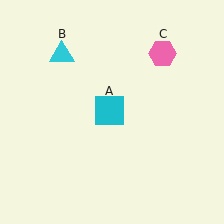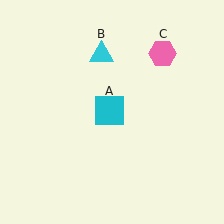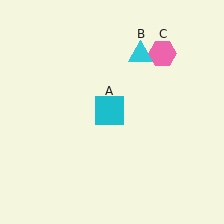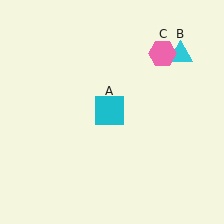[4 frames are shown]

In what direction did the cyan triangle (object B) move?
The cyan triangle (object B) moved right.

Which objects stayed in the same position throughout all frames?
Cyan square (object A) and pink hexagon (object C) remained stationary.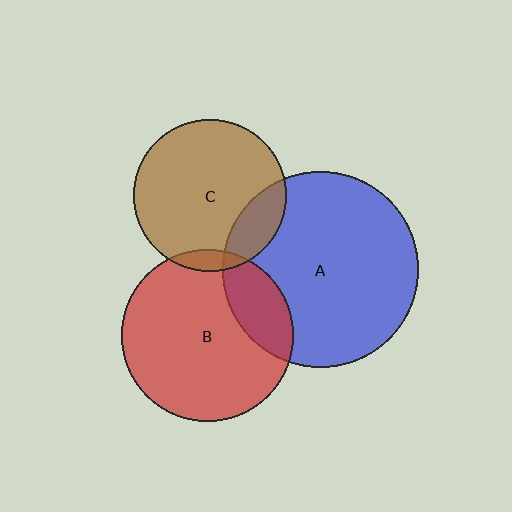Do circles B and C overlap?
Yes.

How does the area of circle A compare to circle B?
Approximately 1.3 times.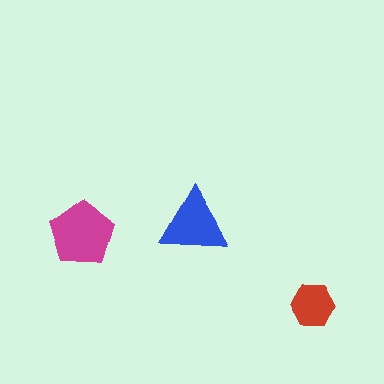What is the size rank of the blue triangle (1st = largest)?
2nd.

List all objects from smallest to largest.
The red hexagon, the blue triangle, the magenta pentagon.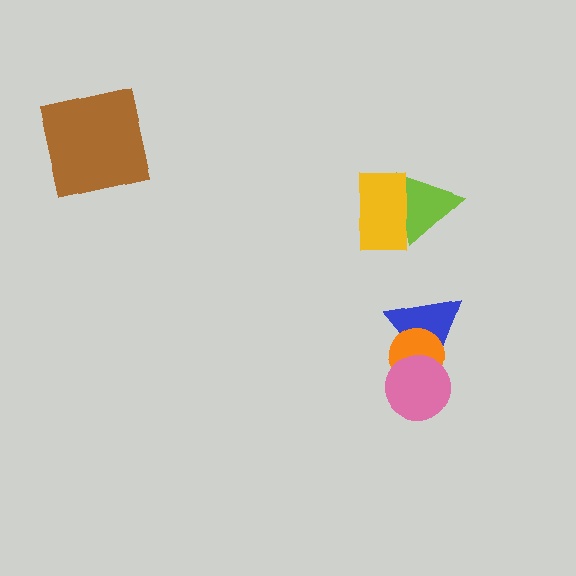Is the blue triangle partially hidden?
Yes, it is partially covered by another shape.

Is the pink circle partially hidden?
No, no other shape covers it.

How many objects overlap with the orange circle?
2 objects overlap with the orange circle.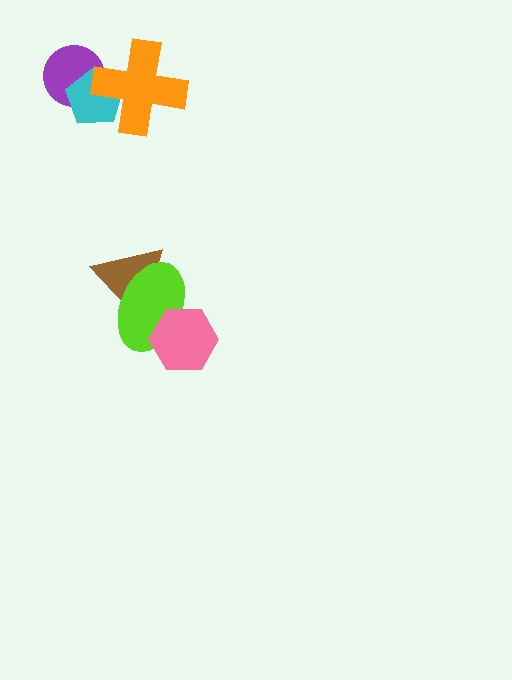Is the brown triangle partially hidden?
Yes, it is partially covered by another shape.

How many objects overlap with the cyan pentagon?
2 objects overlap with the cyan pentagon.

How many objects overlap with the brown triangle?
1 object overlaps with the brown triangle.